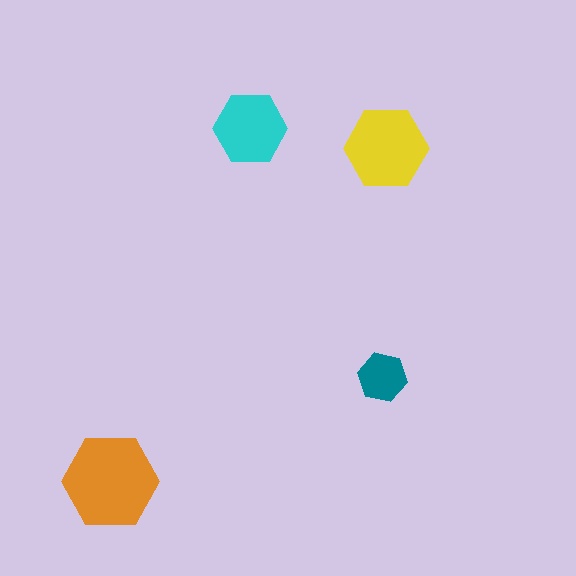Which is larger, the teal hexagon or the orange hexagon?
The orange one.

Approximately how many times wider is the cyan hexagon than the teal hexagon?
About 1.5 times wider.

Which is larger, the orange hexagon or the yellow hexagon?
The orange one.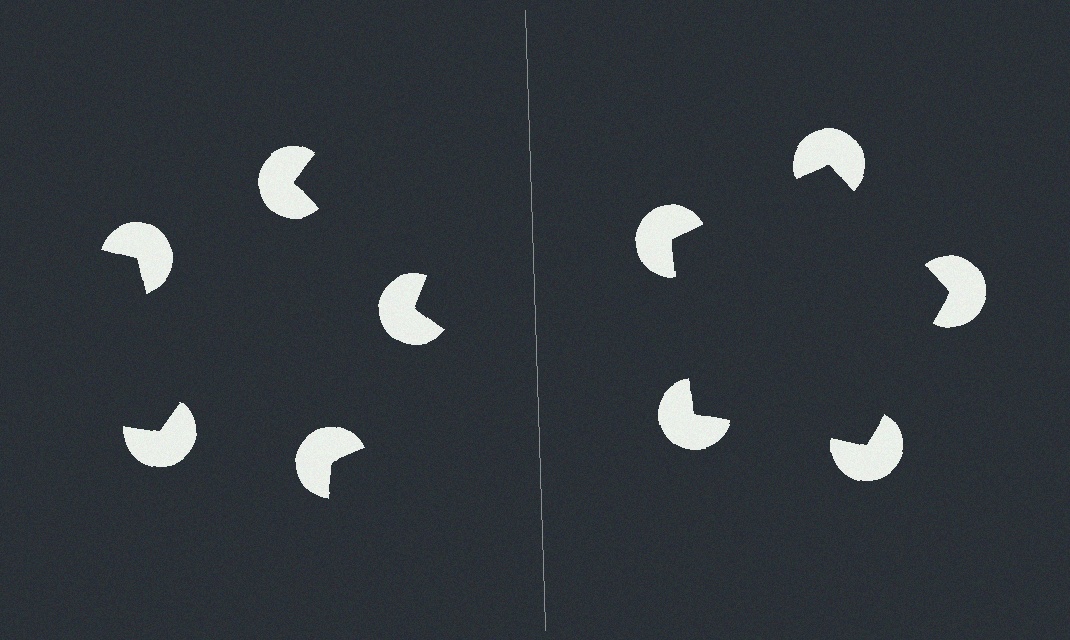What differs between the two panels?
The pac-man discs are positioned identically on both sides; only the wedge orientations differ. On the right they align to a pentagon; on the left they are misaligned.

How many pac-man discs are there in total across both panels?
10 — 5 on each side.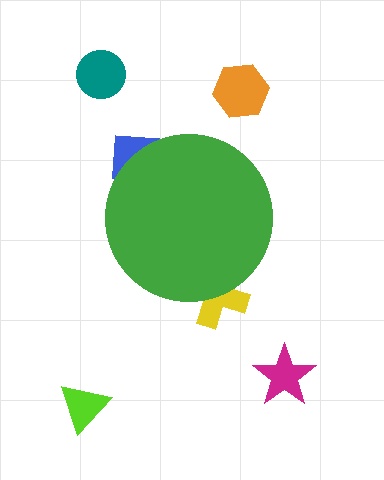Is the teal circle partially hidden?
No, the teal circle is fully visible.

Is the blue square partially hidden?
Yes, the blue square is partially hidden behind the green circle.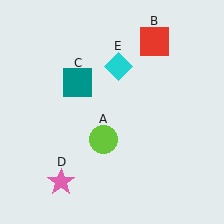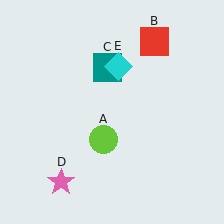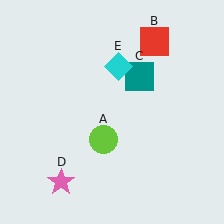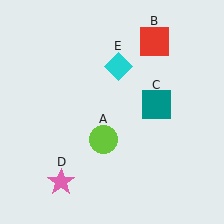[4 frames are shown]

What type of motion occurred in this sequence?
The teal square (object C) rotated clockwise around the center of the scene.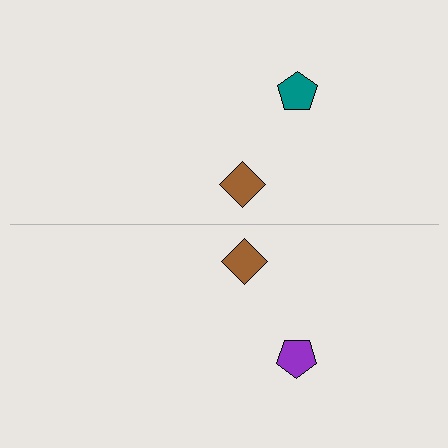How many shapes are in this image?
There are 4 shapes in this image.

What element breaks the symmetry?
The purple pentagon on the bottom side breaks the symmetry — its mirror counterpart is teal.